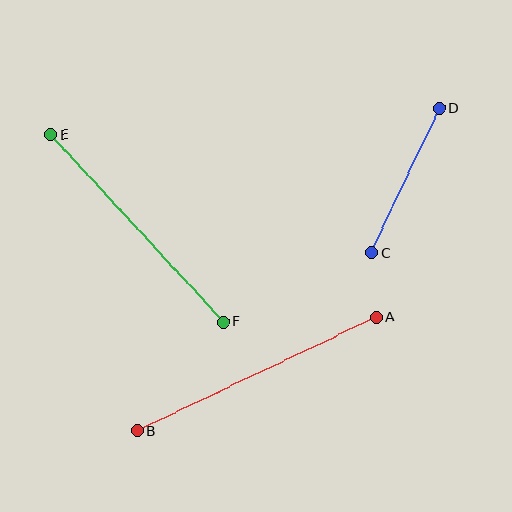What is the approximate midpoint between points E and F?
The midpoint is at approximately (137, 228) pixels.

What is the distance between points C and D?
The distance is approximately 159 pixels.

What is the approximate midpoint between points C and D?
The midpoint is at approximately (406, 181) pixels.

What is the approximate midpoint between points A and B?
The midpoint is at approximately (257, 374) pixels.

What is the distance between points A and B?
The distance is approximately 265 pixels.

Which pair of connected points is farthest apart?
Points A and B are farthest apart.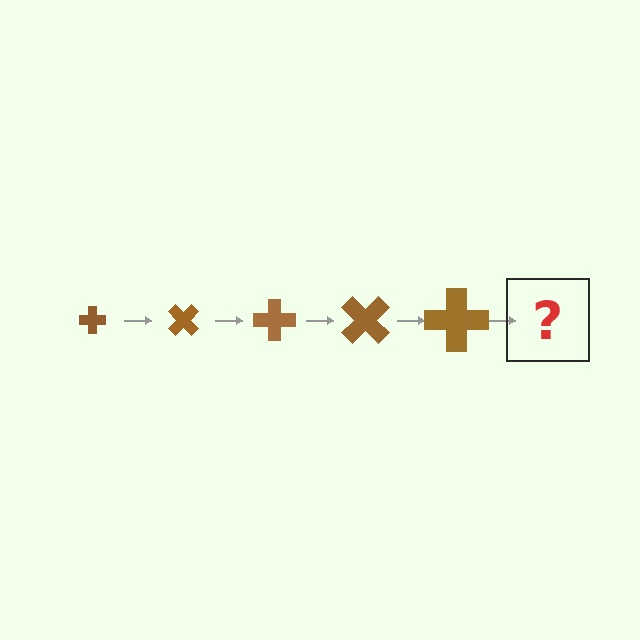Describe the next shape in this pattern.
It should be a cross, larger than the previous one and rotated 225 degrees from the start.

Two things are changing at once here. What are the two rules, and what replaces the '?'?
The two rules are that the cross grows larger each step and it rotates 45 degrees each step. The '?' should be a cross, larger than the previous one and rotated 225 degrees from the start.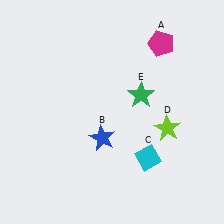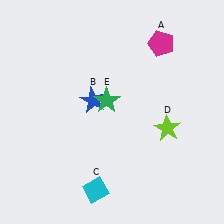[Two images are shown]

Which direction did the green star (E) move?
The green star (E) moved left.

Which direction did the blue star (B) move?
The blue star (B) moved up.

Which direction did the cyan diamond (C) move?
The cyan diamond (C) moved left.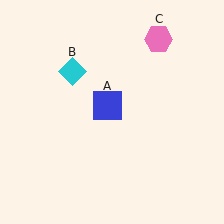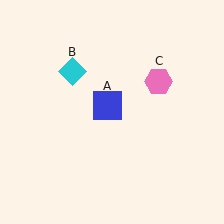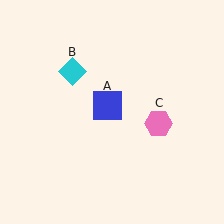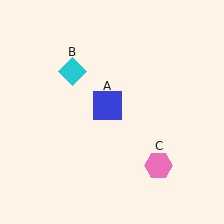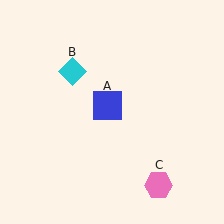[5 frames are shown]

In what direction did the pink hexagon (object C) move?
The pink hexagon (object C) moved down.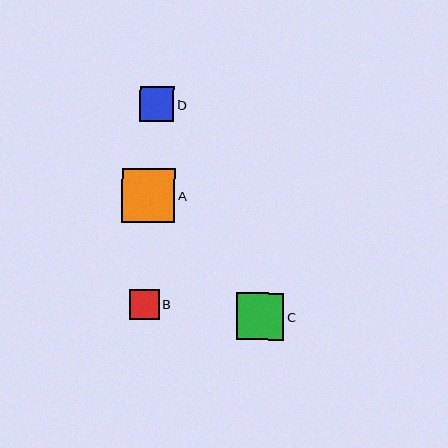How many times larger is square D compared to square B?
Square D is approximately 1.2 times the size of square B.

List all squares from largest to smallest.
From largest to smallest: A, C, D, B.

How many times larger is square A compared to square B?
Square A is approximately 1.8 times the size of square B.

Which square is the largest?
Square A is the largest with a size of approximately 53 pixels.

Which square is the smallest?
Square B is the smallest with a size of approximately 30 pixels.